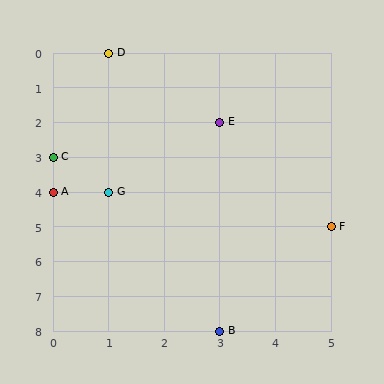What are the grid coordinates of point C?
Point C is at grid coordinates (0, 3).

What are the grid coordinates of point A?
Point A is at grid coordinates (0, 4).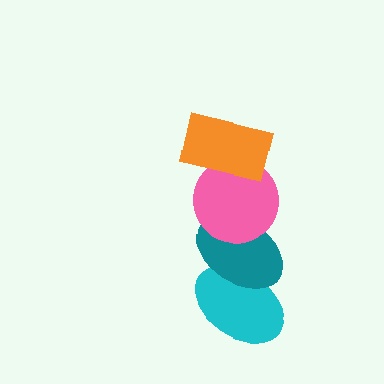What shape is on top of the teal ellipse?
The pink circle is on top of the teal ellipse.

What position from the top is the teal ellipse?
The teal ellipse is 3rd from the top.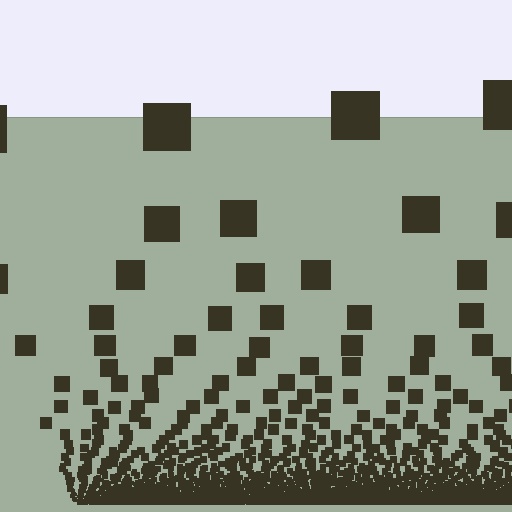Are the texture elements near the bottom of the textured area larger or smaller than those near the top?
Smaller. The gradient is inverted — elements near the bottom are smaller and denser.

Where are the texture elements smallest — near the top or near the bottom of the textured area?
Near the bottom.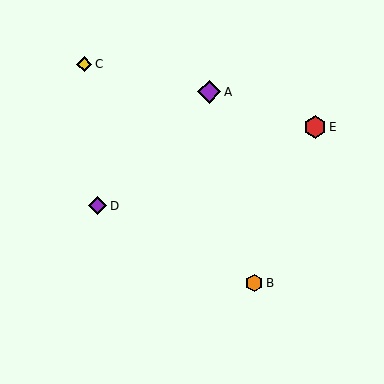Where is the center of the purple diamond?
The center of the purple diamond is at (209, 92).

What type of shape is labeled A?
Shape A is a purple diamond.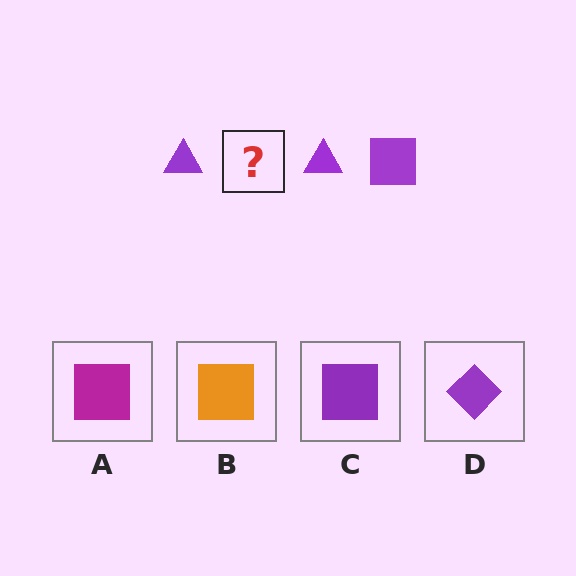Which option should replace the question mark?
Option C.